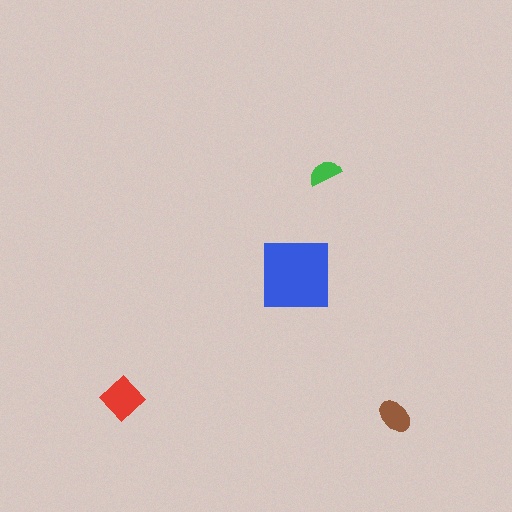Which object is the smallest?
The green semicircle.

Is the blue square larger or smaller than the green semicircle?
Larger.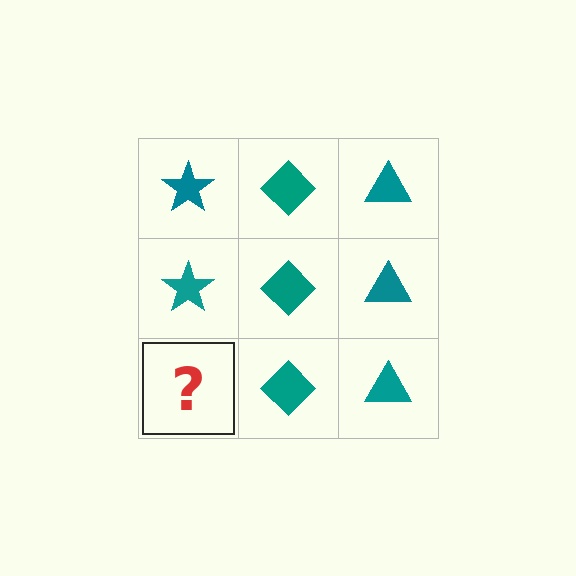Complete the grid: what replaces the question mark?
The question mark should be replaced with a teal star.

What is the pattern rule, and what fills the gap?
The rule is that each column has a consistent shape. The gap should be filled with a teal star.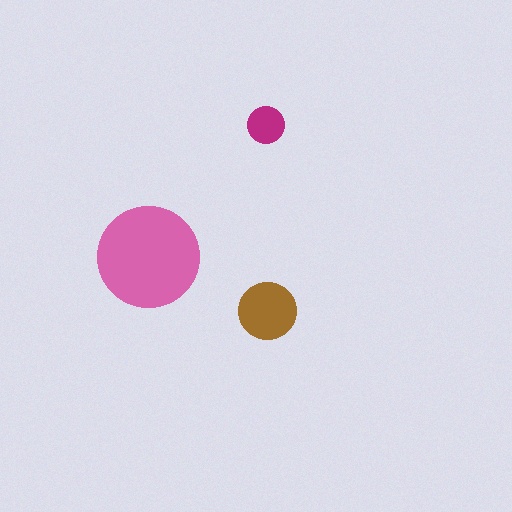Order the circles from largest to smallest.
the pink one, the brown one, the magenta one.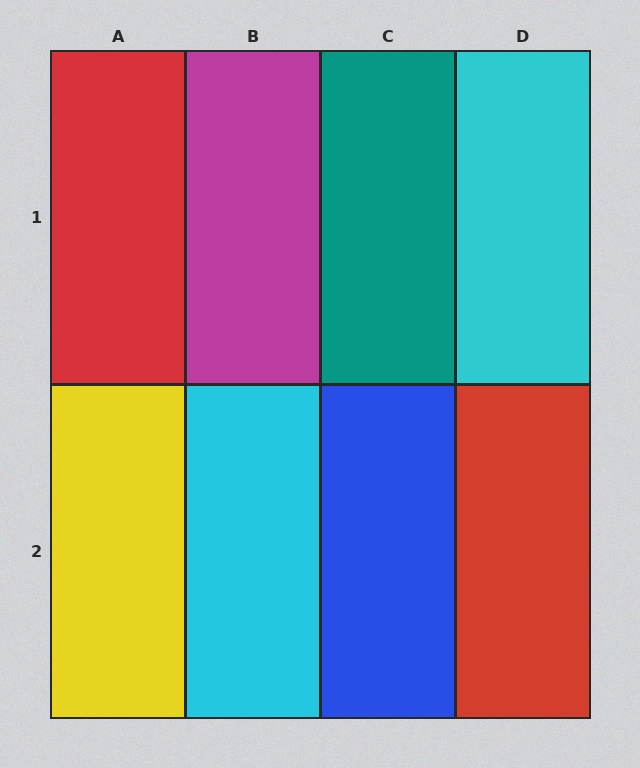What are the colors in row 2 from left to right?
Yellow, cyan, blue, red.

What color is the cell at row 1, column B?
Magenta.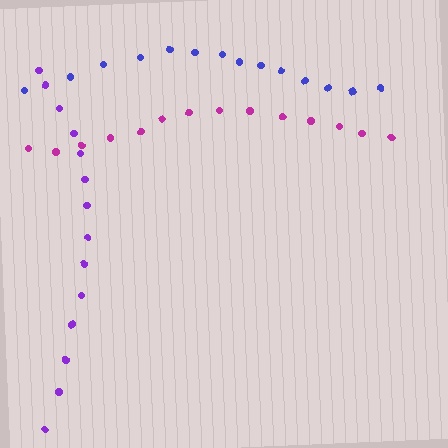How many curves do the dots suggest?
There are 3 distinct paths.